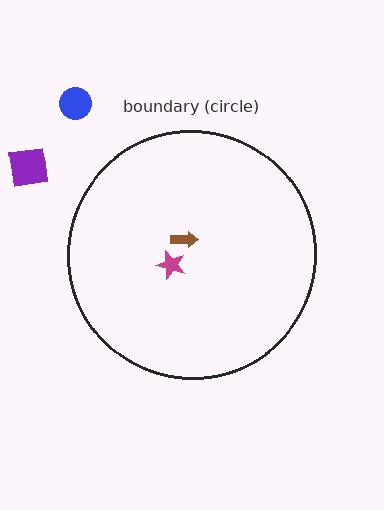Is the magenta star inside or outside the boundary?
Inside.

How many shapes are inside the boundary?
2 inside, 2 outside.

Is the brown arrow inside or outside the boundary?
Inside.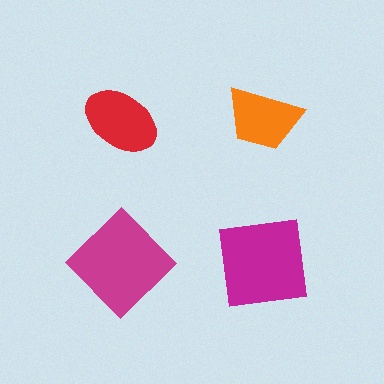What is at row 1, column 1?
A red ellipse.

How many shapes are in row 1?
2 shapes.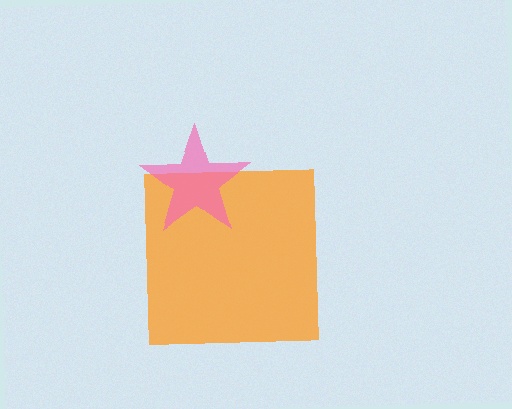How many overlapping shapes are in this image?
There are 2 overlapping shapes in the image.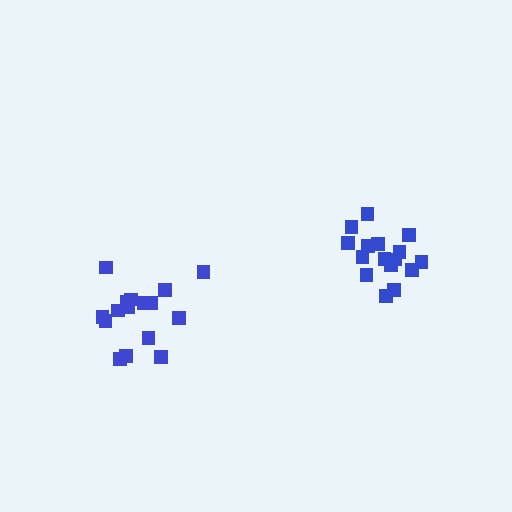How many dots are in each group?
Group 1: 16 dots, Group 2: 16 dots (32 total).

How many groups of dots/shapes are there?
There are 2 groups.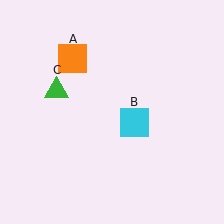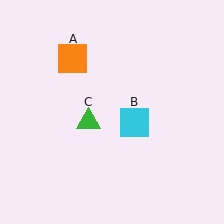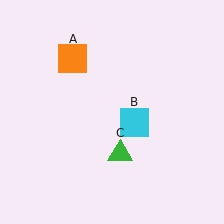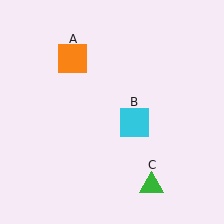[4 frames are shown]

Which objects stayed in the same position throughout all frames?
Orange square (object A) and cyan square (object B) remained stationary.